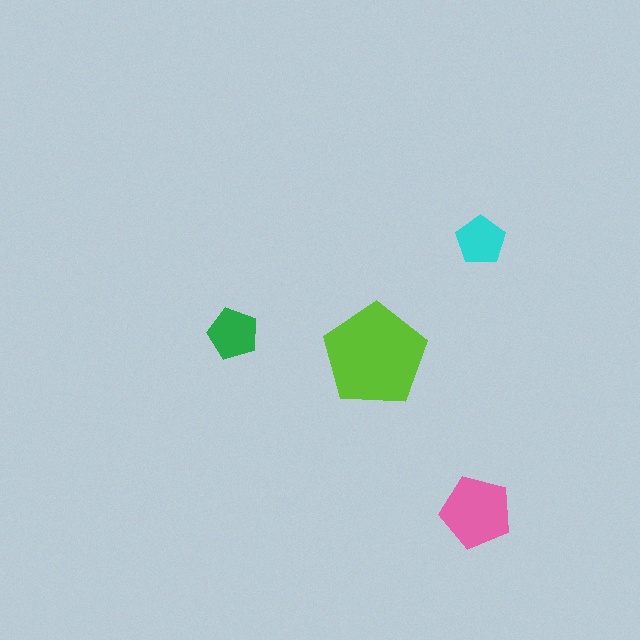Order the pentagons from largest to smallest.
the lime one, the pink one, the green one, the cyan one.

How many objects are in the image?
There are 4 objects in the image.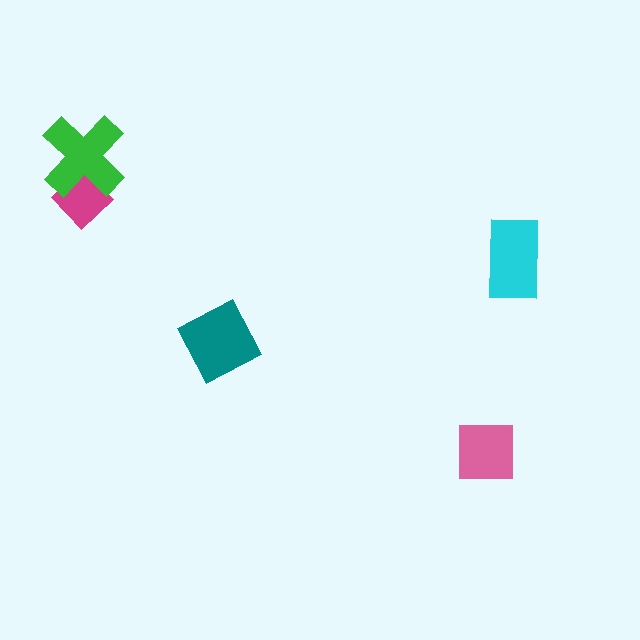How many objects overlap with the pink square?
0 objects overlap with the pink square.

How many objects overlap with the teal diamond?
0 objects overlap with the teal diamond.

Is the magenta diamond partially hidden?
Yes, it is partially covered by another shape.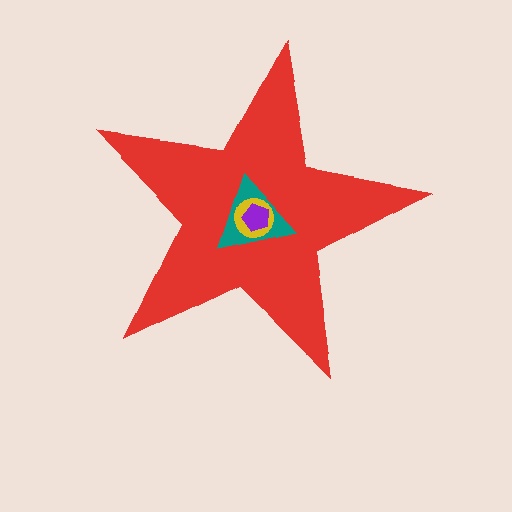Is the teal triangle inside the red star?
Yes.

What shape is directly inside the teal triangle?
The yellow circle.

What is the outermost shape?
The red star.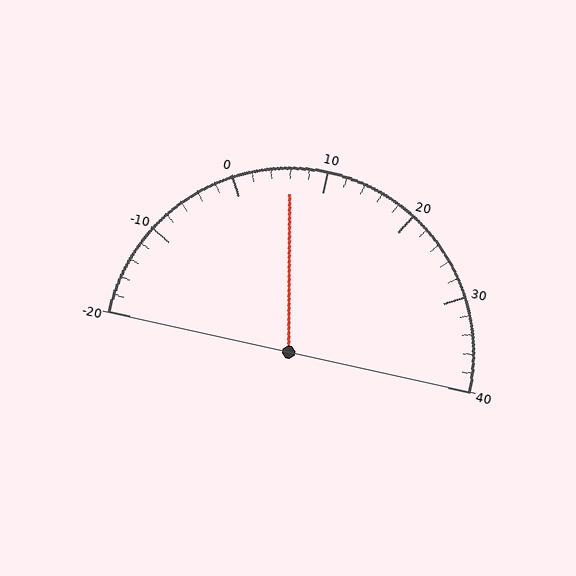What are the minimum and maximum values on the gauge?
The gauge ranges from -20 to 40.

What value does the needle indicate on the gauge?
The needle indicates approximately 6.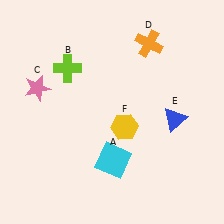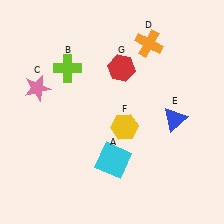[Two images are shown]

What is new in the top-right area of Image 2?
A red hexagon (G) was added in the top-right area of Image 2.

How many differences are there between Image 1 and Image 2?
There is 1 difference between the two images.